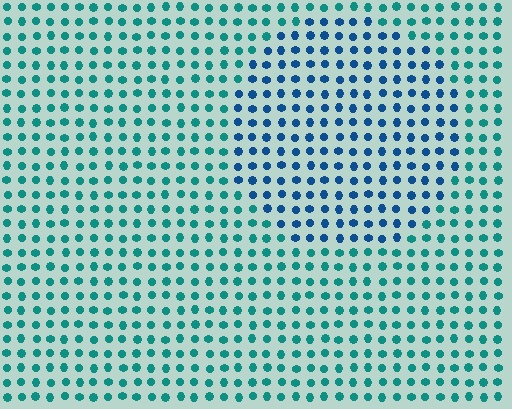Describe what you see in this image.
The image is filled with small teal elements in a uniform arrangement. A circle-shaped region is visible where the elements are tinted to a slightly different hue, forming a subtle color boundary.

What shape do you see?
I see a circle.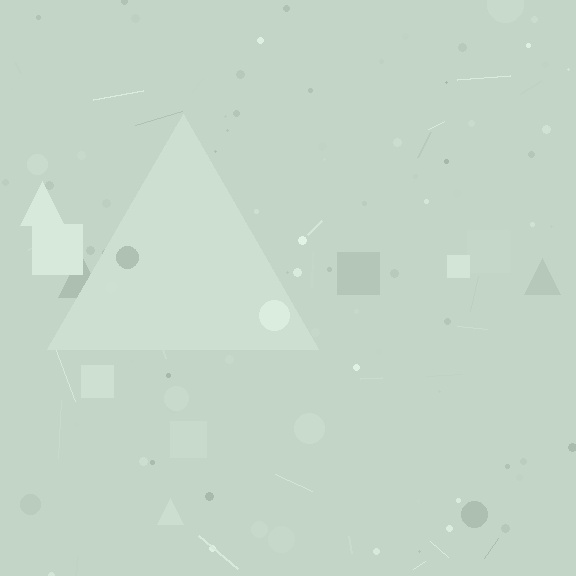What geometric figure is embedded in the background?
A triangle is embedded in the background.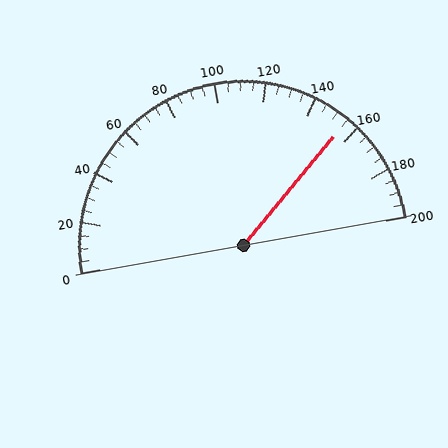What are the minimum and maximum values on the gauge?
The gauge ranges from 0 to 200.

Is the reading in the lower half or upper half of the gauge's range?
The reading is in the upper half of the range (0 to 200).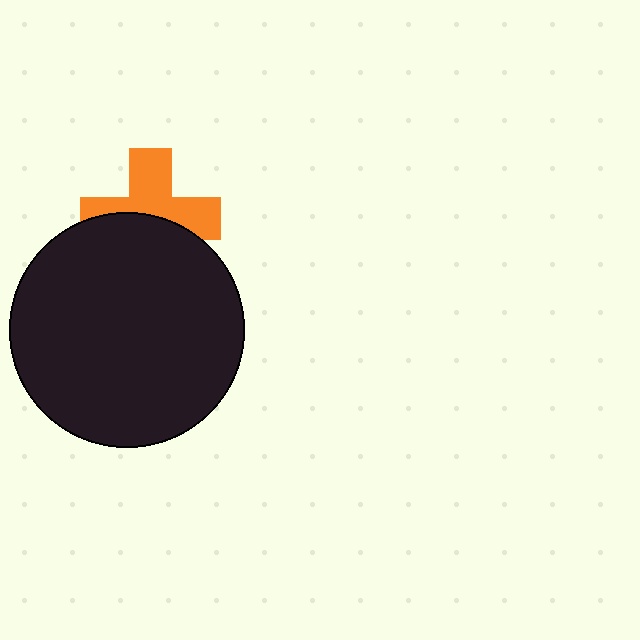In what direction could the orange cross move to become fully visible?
The orange cross could move up. That would shift it out from behind the black circle entirely.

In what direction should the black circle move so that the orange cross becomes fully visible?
The black circle should move down. That is the shortest direction to clear the overlap and leave the orange cross fully visible.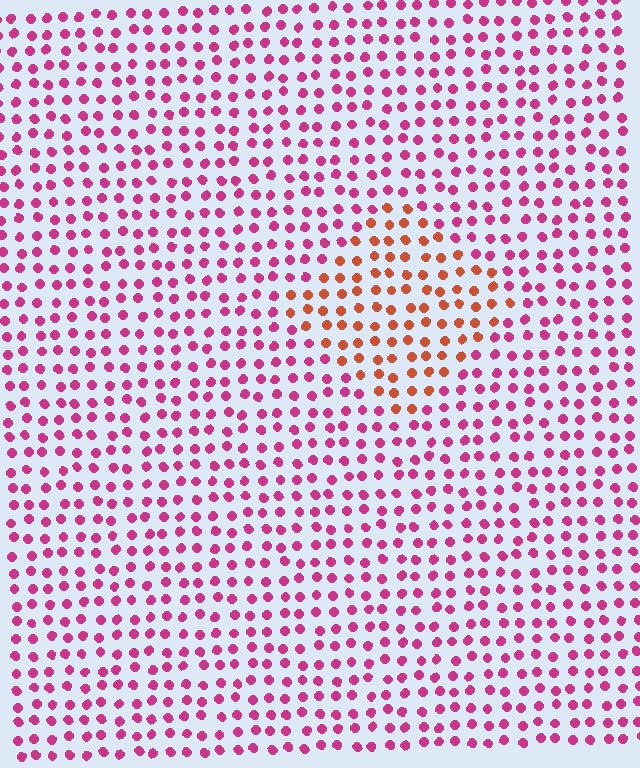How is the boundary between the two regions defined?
The boundary is defined purely by a slight shift in hue (about 45 degrees). Spacing, size, and orientation are identical on both sides.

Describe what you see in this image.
The image is filled with small magenta elements in a uniform arrangement. A diamond-shaped region is visible where the elements are tinted to a slightly different hue, forming a subtle color boundary.